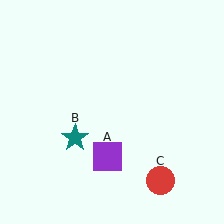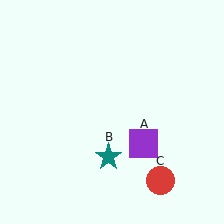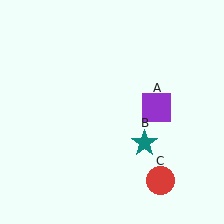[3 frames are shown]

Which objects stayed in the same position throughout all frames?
Red circle (object C) remained stationary.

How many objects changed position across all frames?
2 objects changed position: purple square (object A), teal star (object B).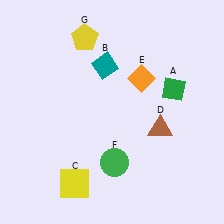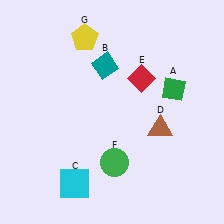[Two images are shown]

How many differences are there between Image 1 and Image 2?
There are 2 differences between the two images.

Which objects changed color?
C changed from yellow to cyan. E changed from orange to red.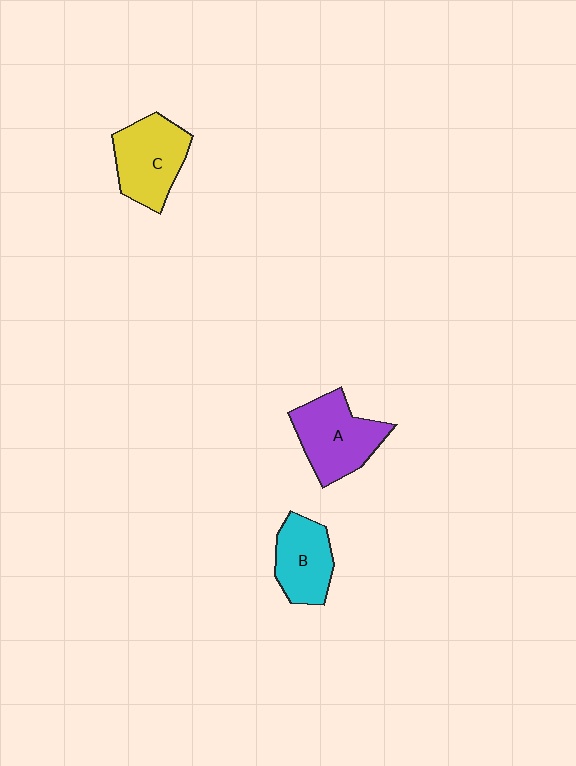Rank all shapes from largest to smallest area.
From largest to smallest: A (purple), C (yellow), B (cyan).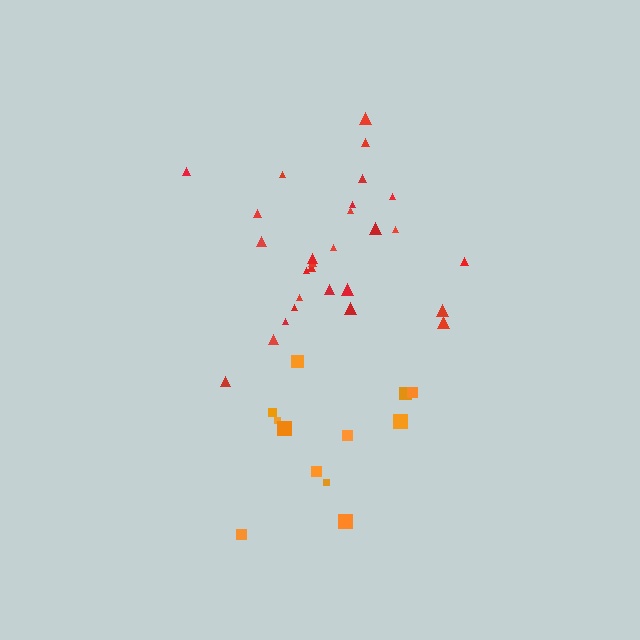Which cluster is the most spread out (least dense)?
Orange.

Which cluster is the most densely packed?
Red.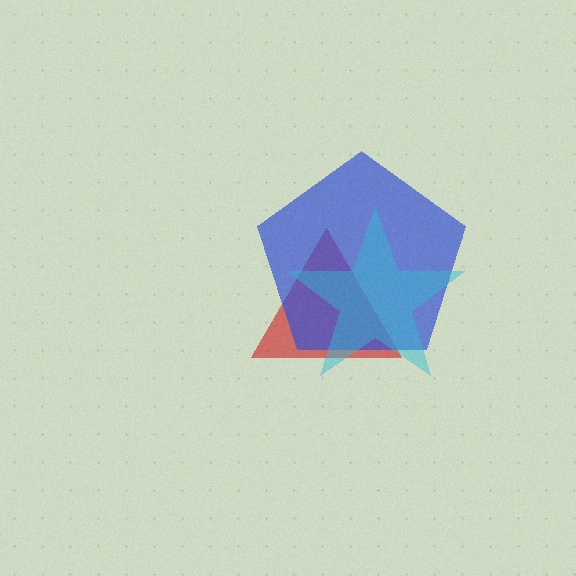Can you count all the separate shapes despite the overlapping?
Yes, there are 3 separate shapes.